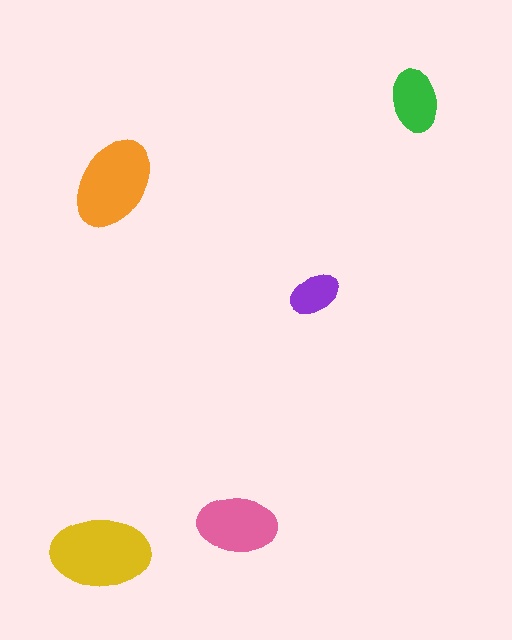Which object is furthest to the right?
The green ellipse is rightmost.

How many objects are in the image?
There are 5 objects in the image.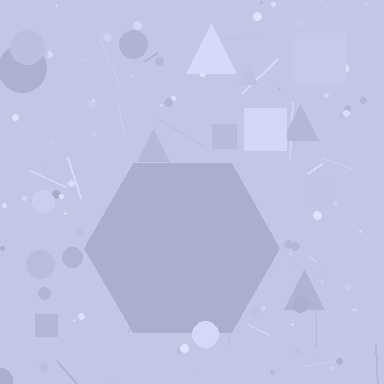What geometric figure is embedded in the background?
A hexagon is embedded in the background.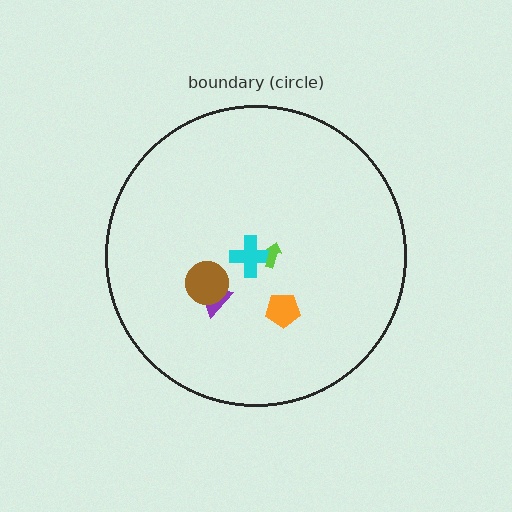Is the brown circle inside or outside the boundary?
Inside.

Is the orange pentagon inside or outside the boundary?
Inside.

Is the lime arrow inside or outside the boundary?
Inside.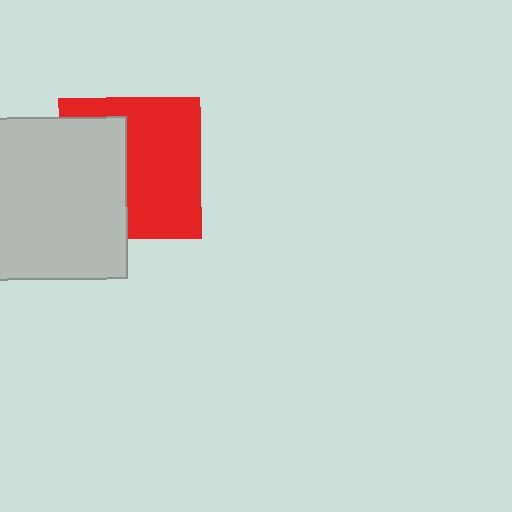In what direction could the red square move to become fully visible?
The red square could move right. That would shift it out from behind the light gray square entirely.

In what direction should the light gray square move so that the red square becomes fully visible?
The light gray square should move left. That is the shortest direction to clear the overlap and leave the red square fully visible.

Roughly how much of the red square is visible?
About half of it is visible (roughly 59%).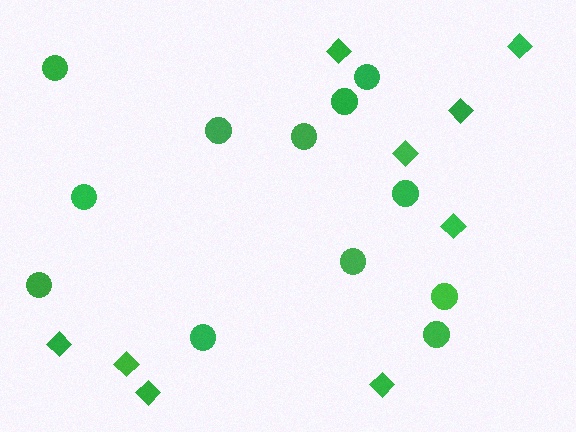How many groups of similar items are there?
There are 2 groups: one group of diamonds (9) and one group of circles (12).